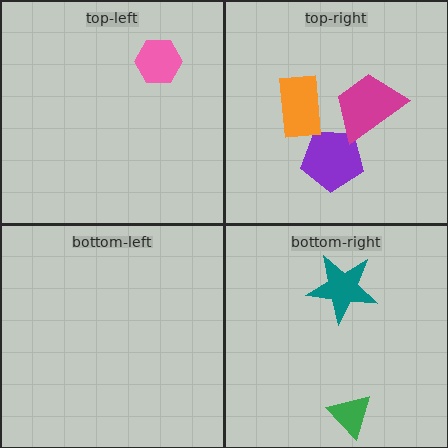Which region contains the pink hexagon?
The top-left region.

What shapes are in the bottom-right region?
The teal star, the green triangle.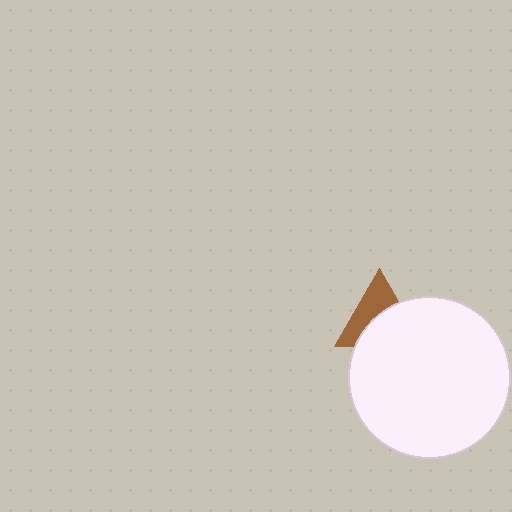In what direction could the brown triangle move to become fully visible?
The brown triangle could move up. That would shift it out from behind the white circle entirely.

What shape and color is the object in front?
The object in front is a white circle.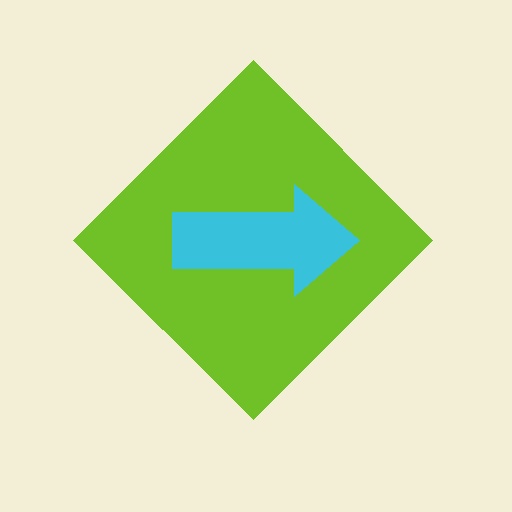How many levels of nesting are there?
2.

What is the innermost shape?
The cyan arrow.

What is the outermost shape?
The lime diamond.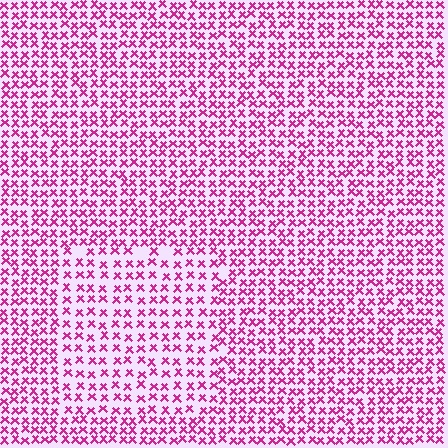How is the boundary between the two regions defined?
The boundary is defined by a change in element density (approximately 1.5x ratio). All elements are the same color, size, and shape.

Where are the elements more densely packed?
The elements are more densely packed outside the rectangle boundary.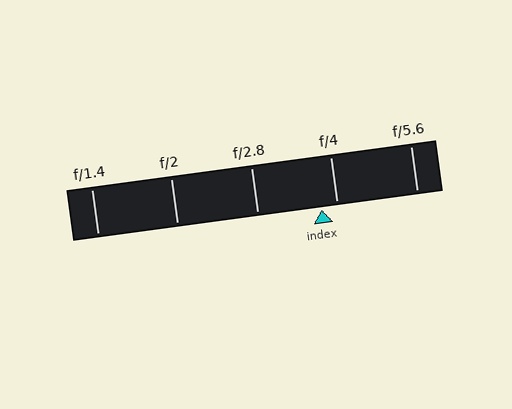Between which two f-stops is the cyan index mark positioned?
The index mark is between f/2.8 and f/4.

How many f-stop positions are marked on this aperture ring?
There are 5 f-stop positions marked.